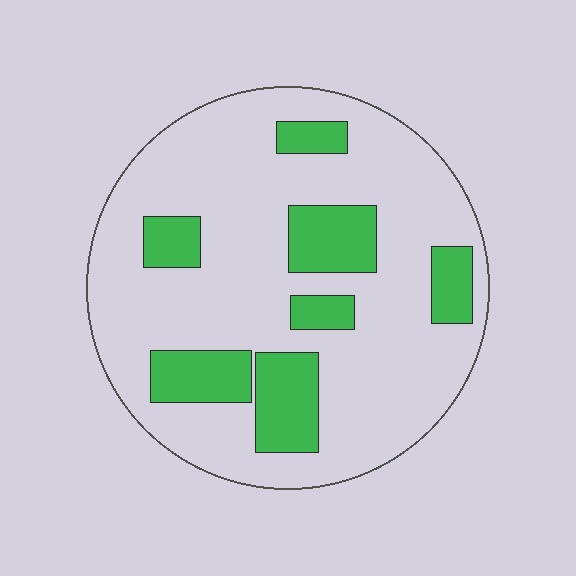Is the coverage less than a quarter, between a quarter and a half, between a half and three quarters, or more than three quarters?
Less than a quarter.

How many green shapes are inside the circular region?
7.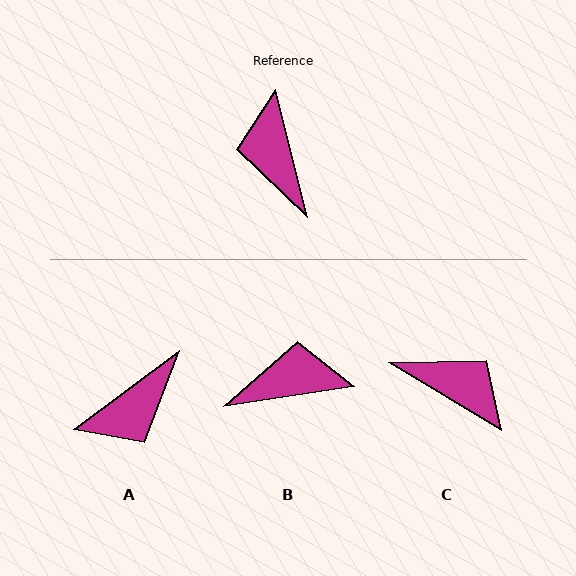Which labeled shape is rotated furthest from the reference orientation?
C, about 135 degrees away.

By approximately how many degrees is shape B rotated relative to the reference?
Approximately 95 degrees clockwise.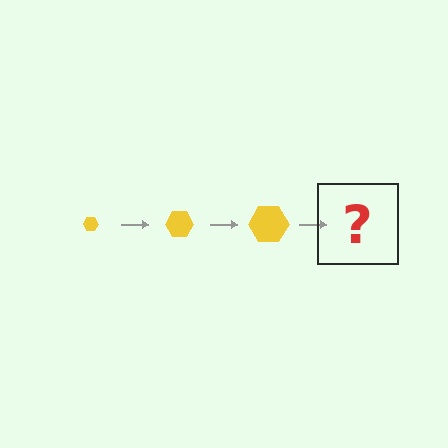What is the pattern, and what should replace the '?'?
The pattern is that the hexagon gets progressively larger each step. The '?' should be a yellow hexagon, larger than the previous one.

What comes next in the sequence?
The next element should be a yellow hexagon, larger than the previous one.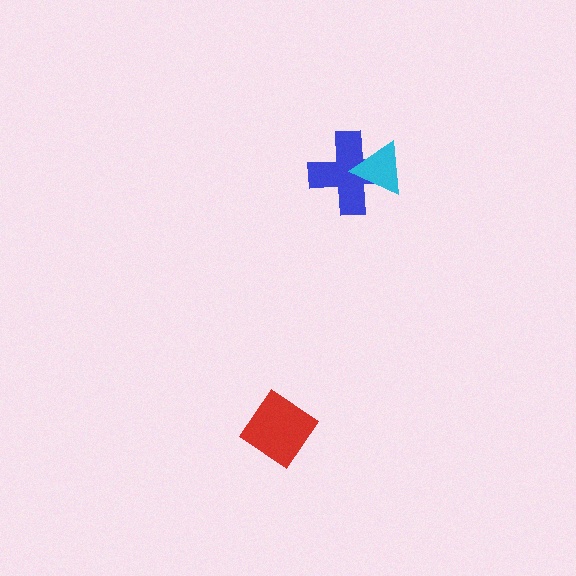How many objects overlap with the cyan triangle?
1 object overlaps with the cyan triangle.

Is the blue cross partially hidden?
Yes, it is partially covered by another shape.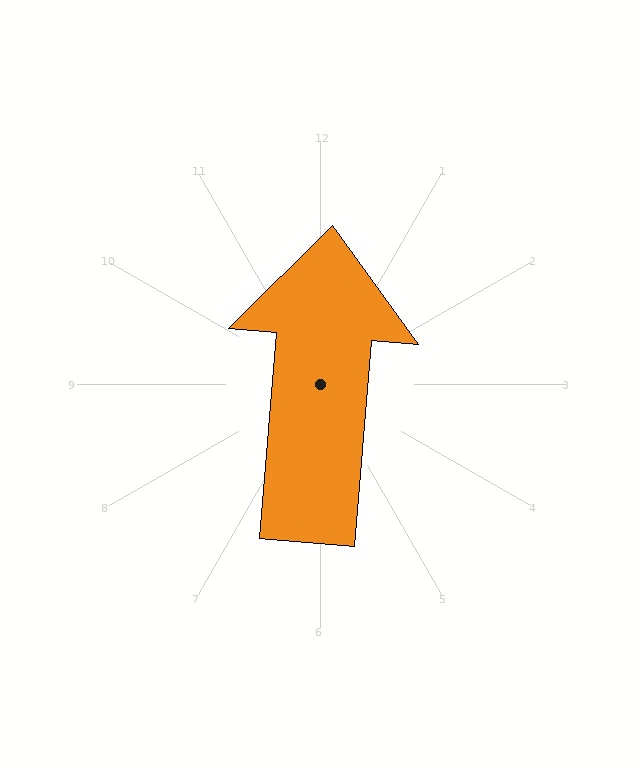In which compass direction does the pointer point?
North.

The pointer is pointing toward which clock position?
Roughly 12 o'clock.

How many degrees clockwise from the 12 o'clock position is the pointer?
Approximately 5 degrees.